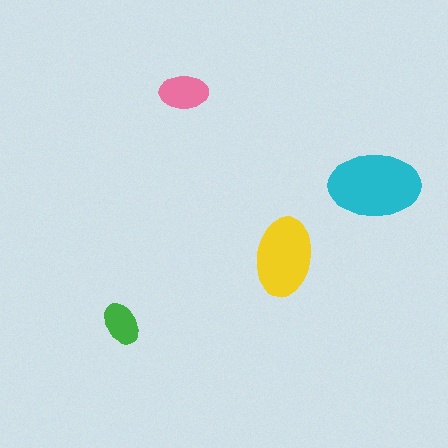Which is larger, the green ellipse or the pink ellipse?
The pink one.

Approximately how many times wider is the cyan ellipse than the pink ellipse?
About 2 times wider.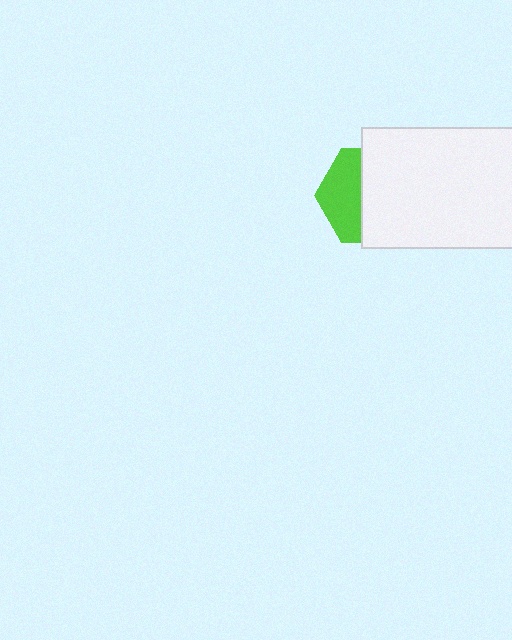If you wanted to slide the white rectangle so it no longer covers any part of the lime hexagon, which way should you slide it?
Slide it right — that is the most direct way to separate the two shapes.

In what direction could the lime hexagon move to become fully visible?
The lime hexagon could move left. That would shift it out from behind the white rectangle entirely.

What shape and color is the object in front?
The object in front is a white rectangle.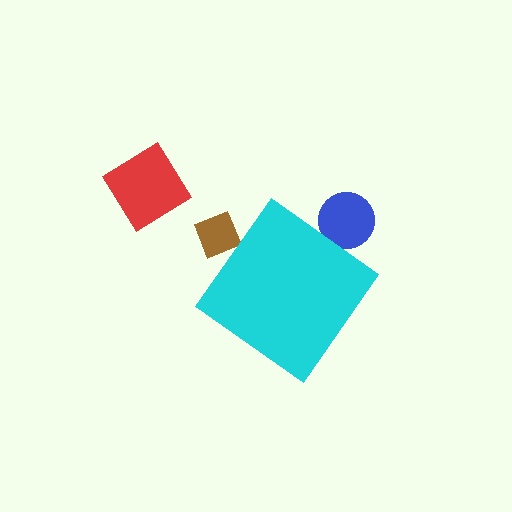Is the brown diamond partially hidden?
Yes, the brown diamond is partially hidden behind the cyan diamond.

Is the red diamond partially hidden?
No, the red diamond is fully visible.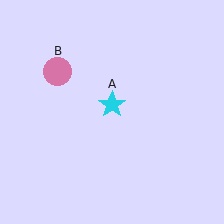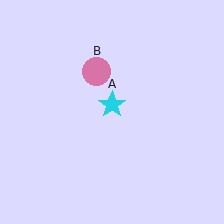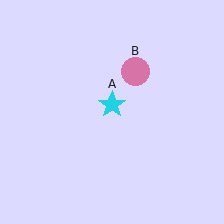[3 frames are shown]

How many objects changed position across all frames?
1 object changed position: pink circle (object B).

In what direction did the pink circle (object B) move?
The pink circle (object B) moved right.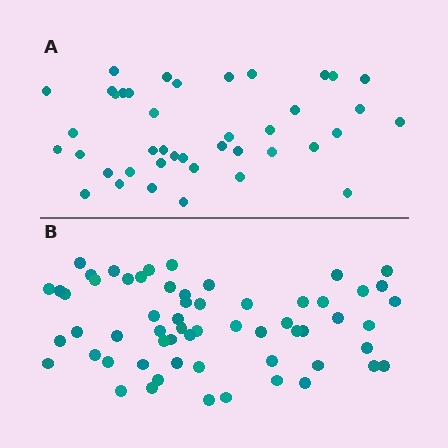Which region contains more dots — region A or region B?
Region B (the bottom region) has more dots.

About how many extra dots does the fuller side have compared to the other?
Region B has approximately 20 more dots than region A.